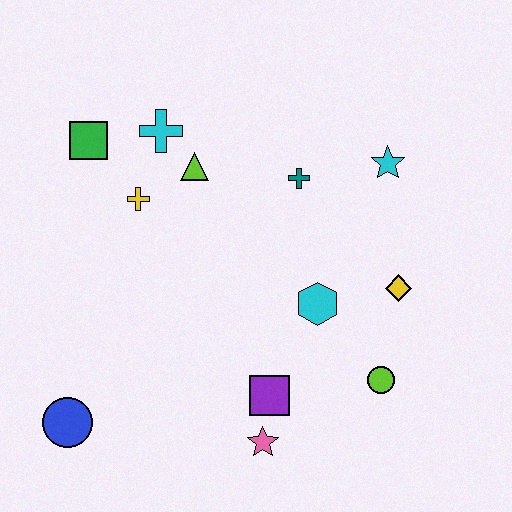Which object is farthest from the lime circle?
The green square is farthest from the lime circle.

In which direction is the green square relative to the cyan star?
The green square is to the left of the cyan star.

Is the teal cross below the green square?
Yes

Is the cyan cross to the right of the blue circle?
Yes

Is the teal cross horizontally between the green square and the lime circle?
Yes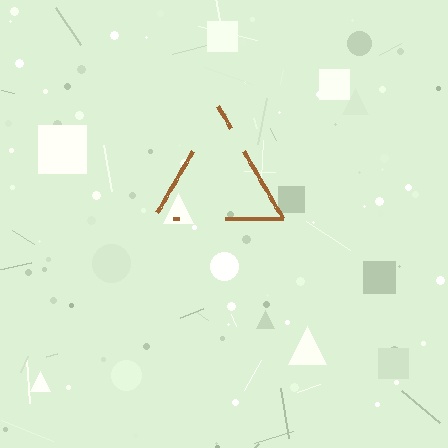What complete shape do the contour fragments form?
The contour fragments form a triangle.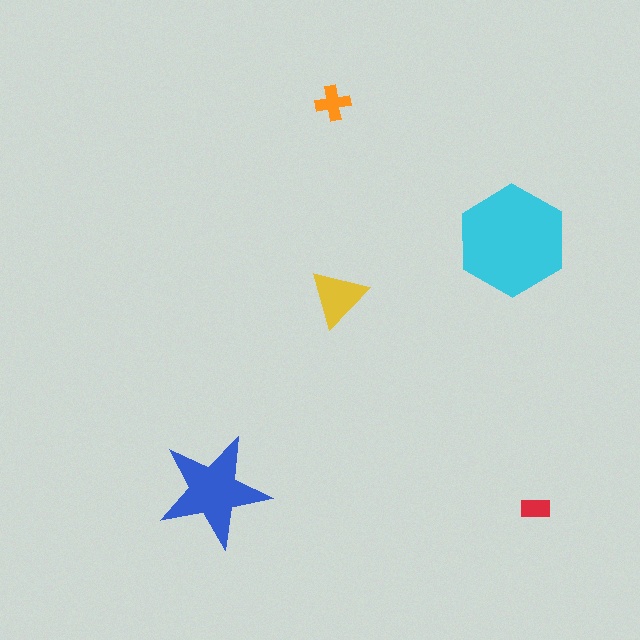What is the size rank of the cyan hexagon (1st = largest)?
1st.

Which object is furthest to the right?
The red rectangle is rightmost.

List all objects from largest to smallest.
The cyan hexagon, the blue star, the yellow triangle, the orange cross, the red rectangle.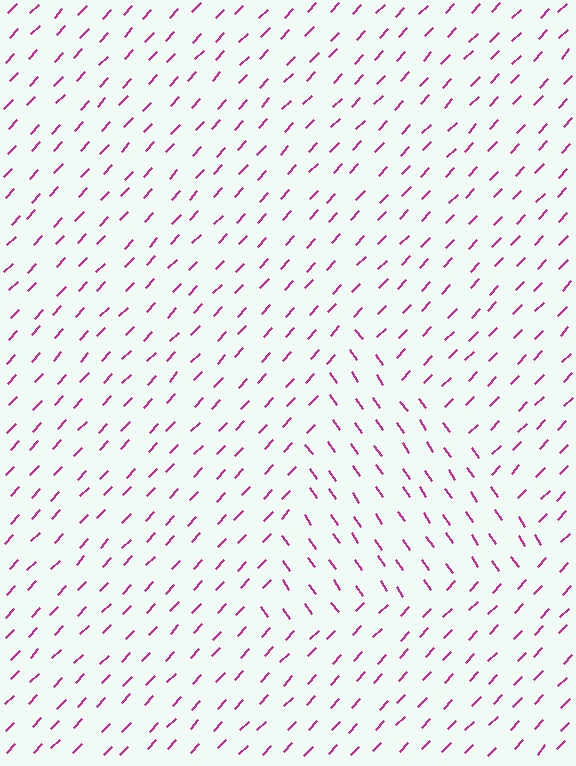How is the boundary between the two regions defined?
The boundary is defined purely by a change in line orientation (approximately 78 degrees difference). All lines are the same color and thickness.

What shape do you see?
I see a triangle.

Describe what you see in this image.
The image is filled with small magenta line segments. A triangle region in the image has lines oriented differently from the surrounding lines, creating a visible texture boundary.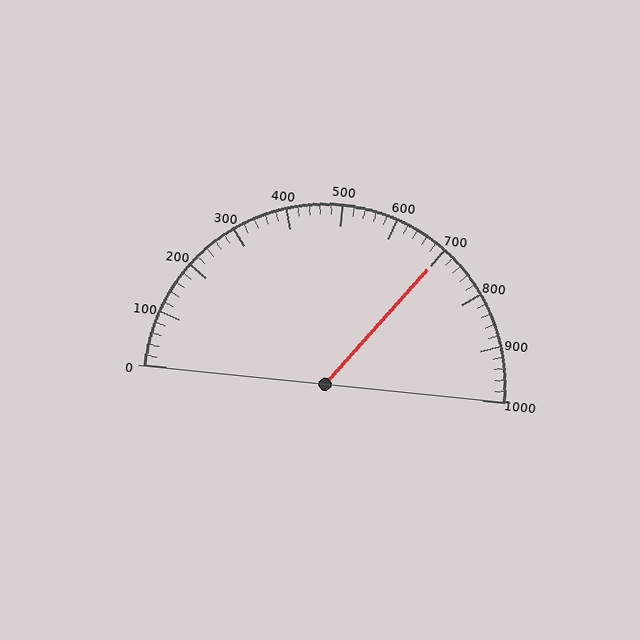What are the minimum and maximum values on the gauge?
The gauge ranges from 0 to 1000.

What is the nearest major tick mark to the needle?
The nearest major tick mark is 700.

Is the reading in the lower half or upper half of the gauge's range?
The reading is in the upper half of the range (0 to 1000).